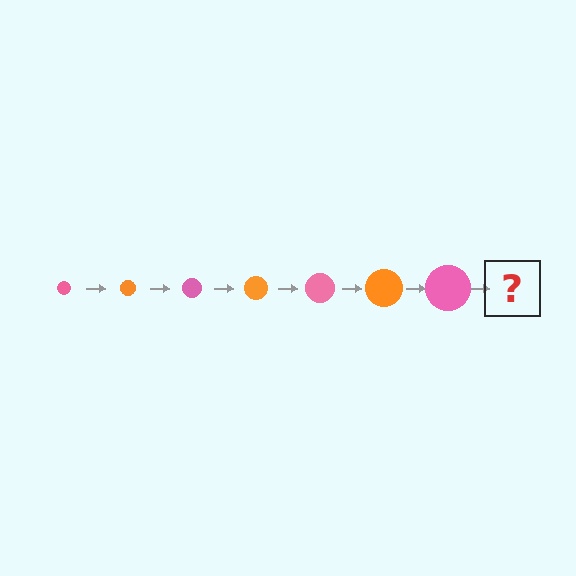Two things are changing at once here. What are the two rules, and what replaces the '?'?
The two rules are that the circle grows larger each step and the color cycles through pink and orange. The '?' should be an orange circle, larger than the previous one.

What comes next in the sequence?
The next element should be an orange circle, larger than the previous one.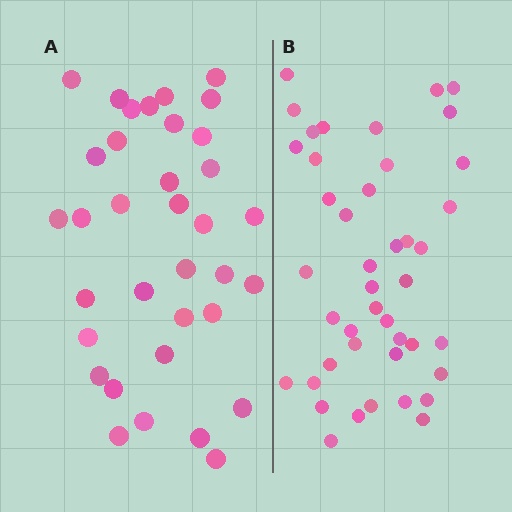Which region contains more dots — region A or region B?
Region B (the right region) has more dots.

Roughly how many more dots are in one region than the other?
Region B has roughly 8 or so more dots than region A.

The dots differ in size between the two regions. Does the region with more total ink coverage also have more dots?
No. Region A has more total ink coverage because its dots are larger, but region B actually contains more individual dots. Total area can be misleading — the number of items is what matters here.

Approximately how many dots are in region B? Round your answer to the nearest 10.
About 40 dots. (The exact count is 43, which rounds to 40.)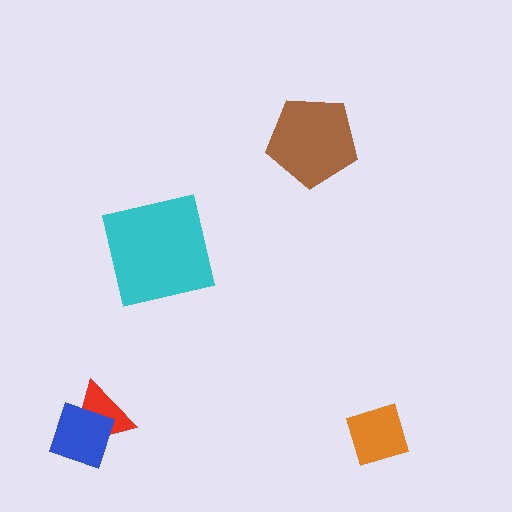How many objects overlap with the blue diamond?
1 object overlaps with the blue diamond.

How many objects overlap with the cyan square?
0 objects overlap with the cyan square.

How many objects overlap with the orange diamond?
0 objects overlap with the orange diamond.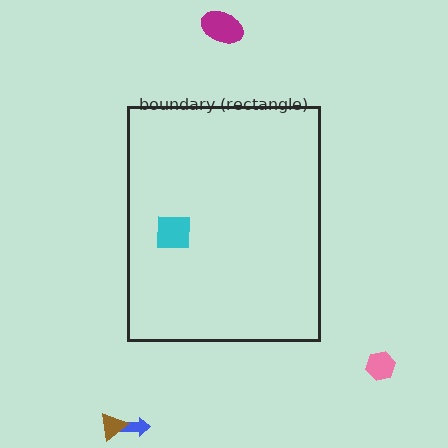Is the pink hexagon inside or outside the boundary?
Outside.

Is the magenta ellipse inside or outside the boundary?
Outside.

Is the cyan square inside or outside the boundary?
Inside.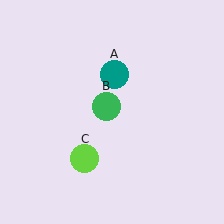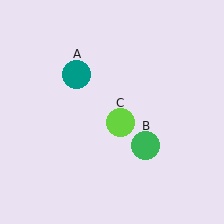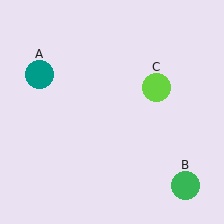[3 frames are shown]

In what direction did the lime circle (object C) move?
The lime circle (object C) moved up and to the right.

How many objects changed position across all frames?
3 objects changed position: teal circle (object A), green circle (object B), lime circle (object C).